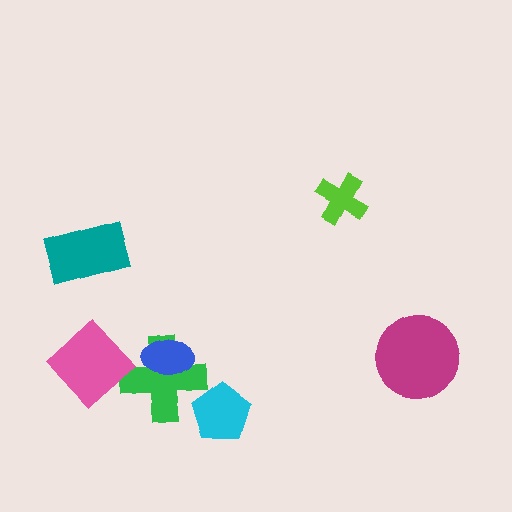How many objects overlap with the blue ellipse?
1 object overlaps with the blue ellipse.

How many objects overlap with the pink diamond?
0 objects overlap with the pink diamond.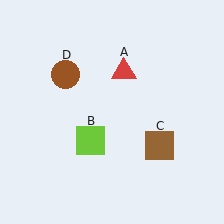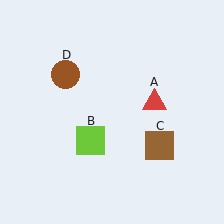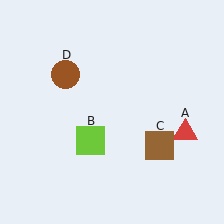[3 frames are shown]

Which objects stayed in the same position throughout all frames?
Lime square (object B) and brown square (object C) and brown circle (object D) remained stationary.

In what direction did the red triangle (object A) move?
The red triangle (object A) moved down and to the right.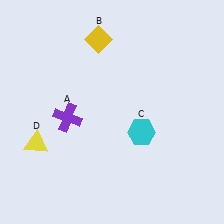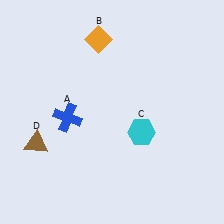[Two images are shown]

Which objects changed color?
A changed from purple to blue. B changed from yellow to orange. D changed from yellow to brown.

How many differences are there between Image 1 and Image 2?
There are 3 differences between the two images.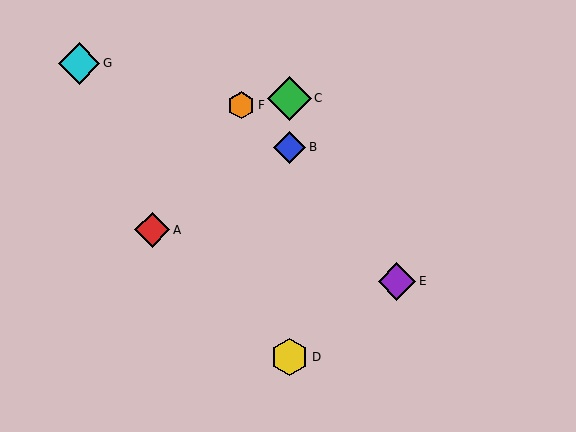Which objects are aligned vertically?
Objects B, C, D are aligned vertically.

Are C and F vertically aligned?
No, C is at x≈290 and F is at x≈241.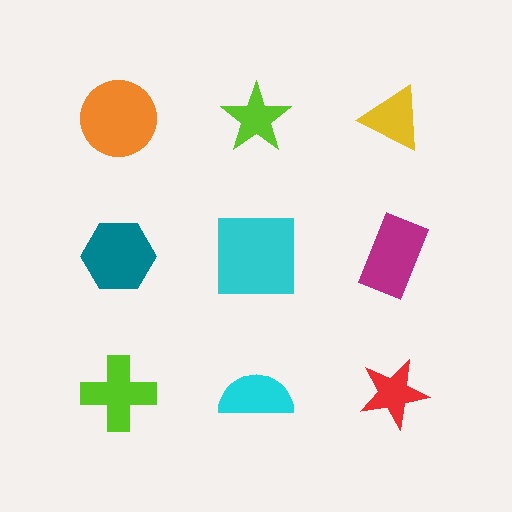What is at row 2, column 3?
A magenta rectangle.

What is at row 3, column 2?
A cyan semicircle.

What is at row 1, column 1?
An orange circle.